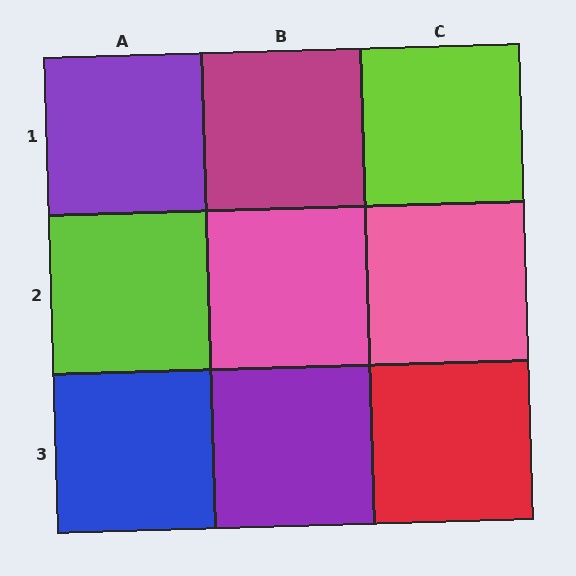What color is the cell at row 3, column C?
Red.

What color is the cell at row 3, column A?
Blue.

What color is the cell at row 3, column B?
Purple.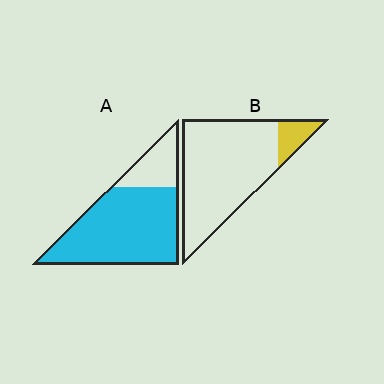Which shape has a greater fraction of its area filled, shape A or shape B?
Shape A.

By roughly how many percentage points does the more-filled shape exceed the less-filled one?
By roughly 65 percentage points (A over B).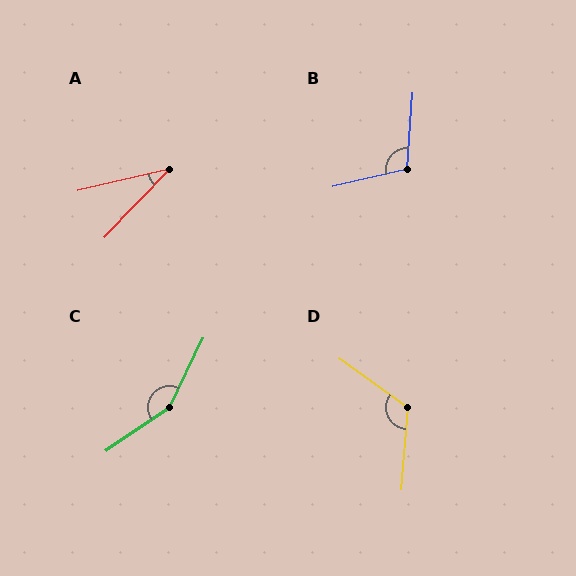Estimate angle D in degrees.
Approximately 121 degrees.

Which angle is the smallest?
A, at approximately 33 degrees.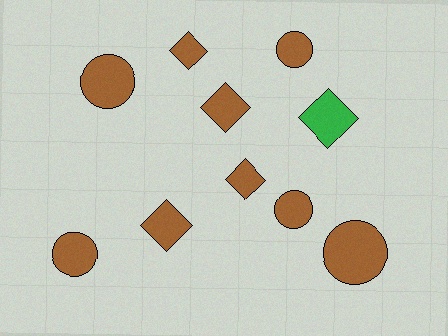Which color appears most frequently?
Brown, with 9 objects.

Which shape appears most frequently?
Circle, with 5 objects.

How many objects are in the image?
There are 10 objects.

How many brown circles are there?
There are 5 brown circles.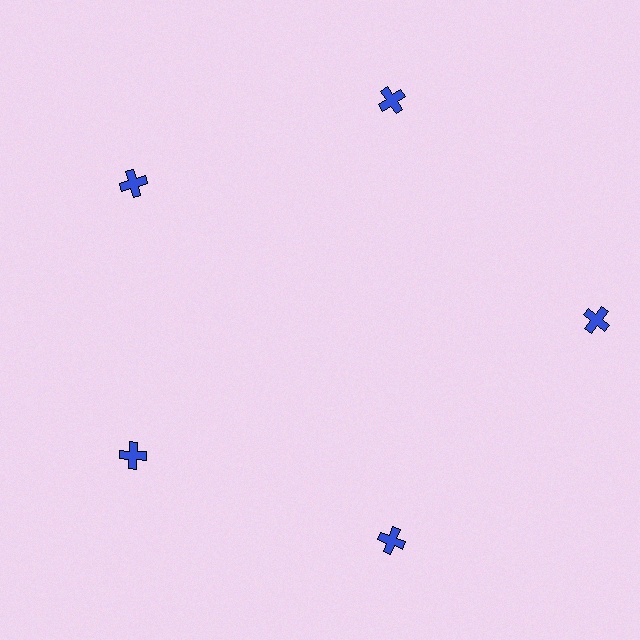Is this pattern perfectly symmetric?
No. The 5 blue crosses are arranged in a ring, but one element near the 3 o'clock position is pushed outward from the center, breaking the 5-fold rotational symmetry.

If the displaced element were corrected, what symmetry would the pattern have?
It would have 5-fold rotational symmetry — the pattern would map onto itself every 72 degrees.